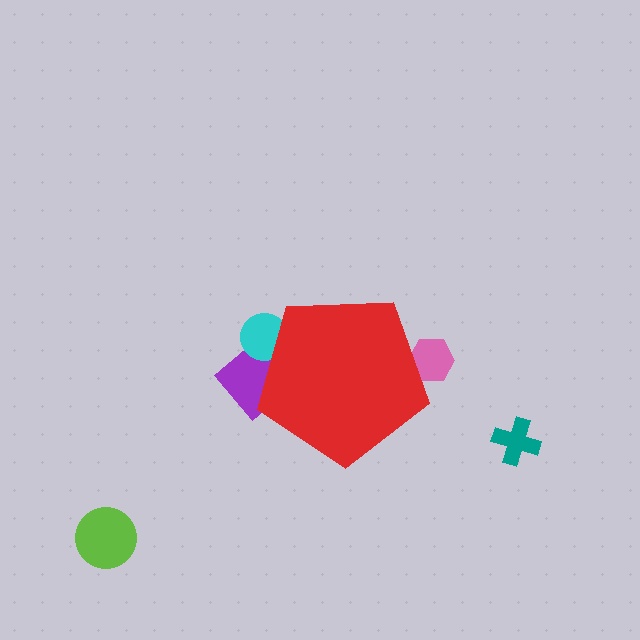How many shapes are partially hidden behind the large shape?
3 shapes are partially hidden.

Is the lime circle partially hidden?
No, the lime circle is fully visible.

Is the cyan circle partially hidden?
Yes, the cyan circle is partially hidden behind the red pentagon.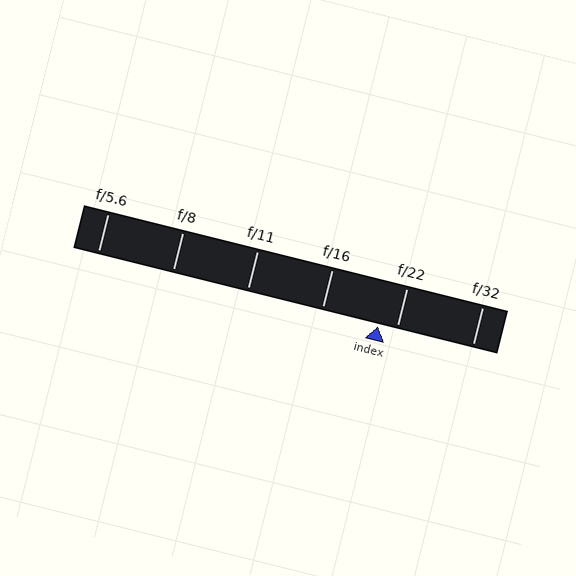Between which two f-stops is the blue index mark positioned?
The index mark is between f/16 and f/22.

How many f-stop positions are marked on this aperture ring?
There are 6 f-stop positions marked.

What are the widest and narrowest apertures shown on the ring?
The widest aperture shown is f/5.6 and the narrowest is f/32.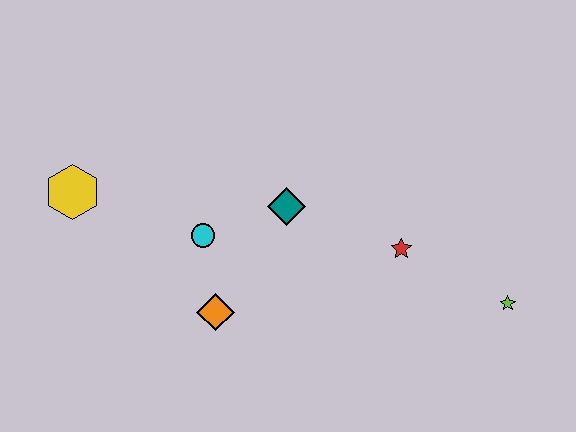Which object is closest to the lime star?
The red star is closest to the lime star.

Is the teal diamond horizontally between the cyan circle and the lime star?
Yes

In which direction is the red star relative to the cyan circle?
The red star is to the right of the cyan circle.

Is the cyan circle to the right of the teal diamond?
No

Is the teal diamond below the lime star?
No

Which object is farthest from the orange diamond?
The lime star is farthest from the orange diamond.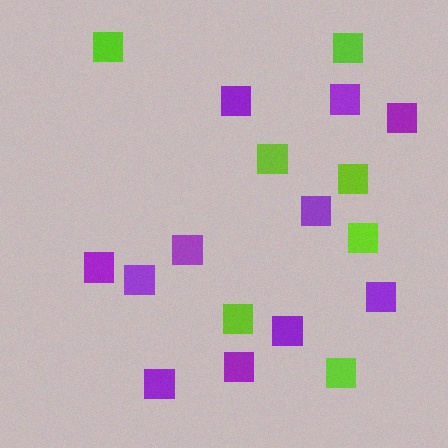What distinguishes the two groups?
There are 2 groups: one group of lime squares (7) and one group of purple squares (11).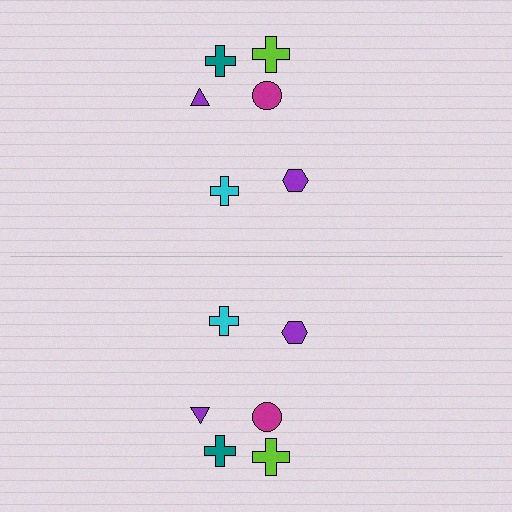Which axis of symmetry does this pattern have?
The pattern has a horizontal axis of symmetry running through the center of the image.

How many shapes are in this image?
There are 12 shapes in this image.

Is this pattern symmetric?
Yes, this pattern has bilateral (reflection) symmetry.